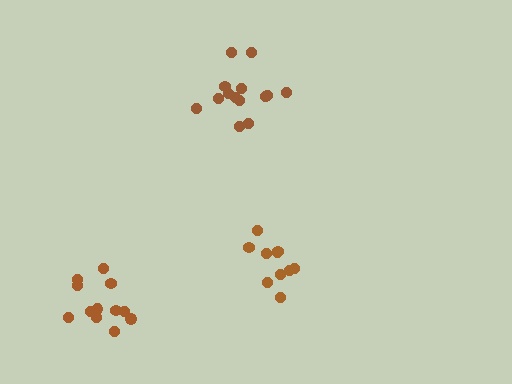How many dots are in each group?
Group 1: 10 dots, Group 2: 14 dots, Group 3: 12 dots (36 total).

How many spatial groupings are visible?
There are 3 spatial groupings.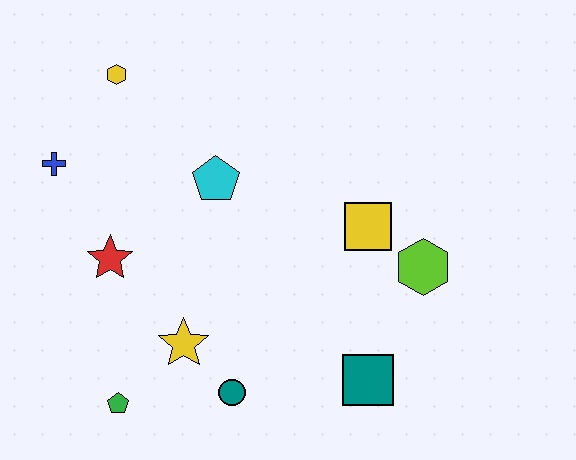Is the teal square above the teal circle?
Yes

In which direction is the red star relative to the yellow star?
The red star is above the yellow star.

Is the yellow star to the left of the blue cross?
No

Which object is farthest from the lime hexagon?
The blue cross is farthest from the lime hexagon.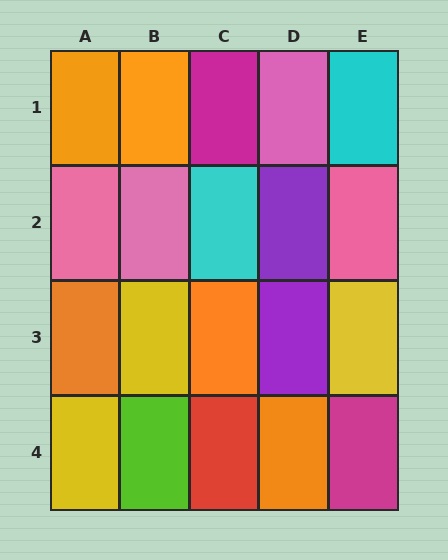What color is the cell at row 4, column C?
Red.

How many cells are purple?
2 cells are purple.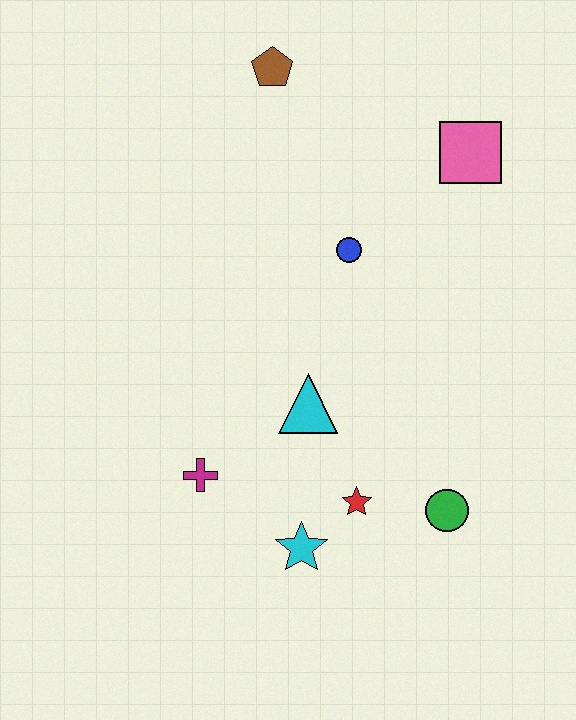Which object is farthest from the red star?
The brown pentagon is farthest from the red star.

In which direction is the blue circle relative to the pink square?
The blue circle is to the left of the pink square.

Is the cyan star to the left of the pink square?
Yes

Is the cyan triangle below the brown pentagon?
Yes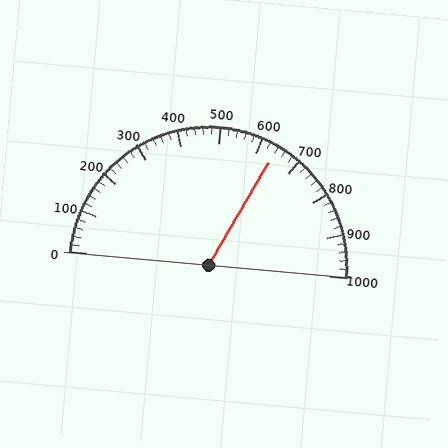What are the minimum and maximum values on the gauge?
The gauge ranges from 0 to 1000.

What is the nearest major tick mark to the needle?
The nearest major tick mark is 600.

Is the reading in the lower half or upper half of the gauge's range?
The reading is in the upper half of the range (0 to 1000).